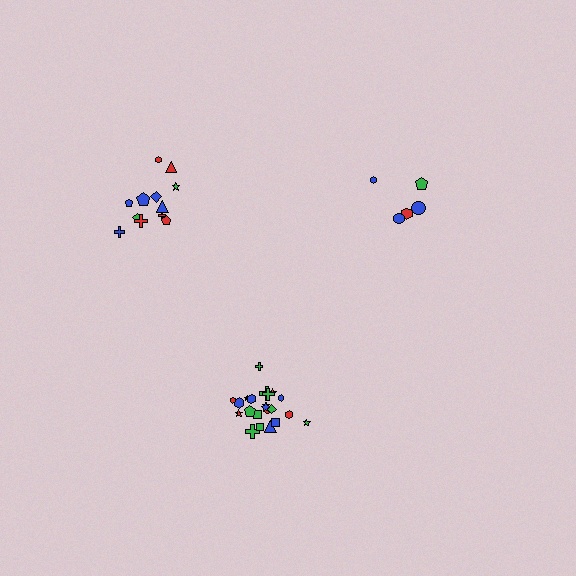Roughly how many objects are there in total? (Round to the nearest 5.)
Roughly 40 objects in total.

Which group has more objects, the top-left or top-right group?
The top-left group.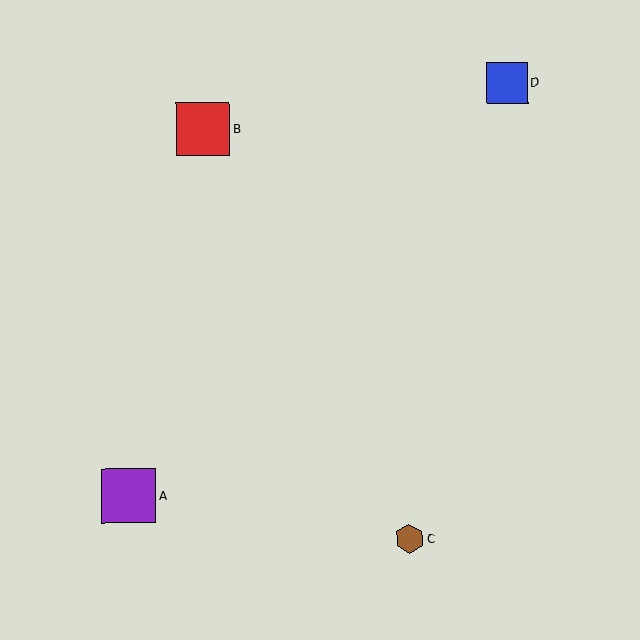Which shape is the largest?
The purple square (labeled A) is the largest.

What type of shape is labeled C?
Shape C is a brown hexagon.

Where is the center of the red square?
The center of the red square is at (203, 129).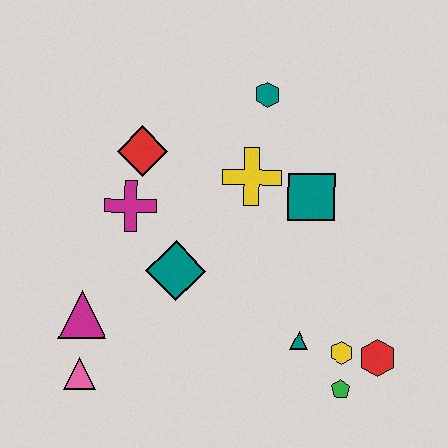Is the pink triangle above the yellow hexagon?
No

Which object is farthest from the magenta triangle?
The red hexagon is farthest from the magenta triangle.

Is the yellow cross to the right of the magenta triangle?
Yes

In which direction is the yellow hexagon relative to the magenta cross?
The yellow hexagon is to the right of the magenta cross.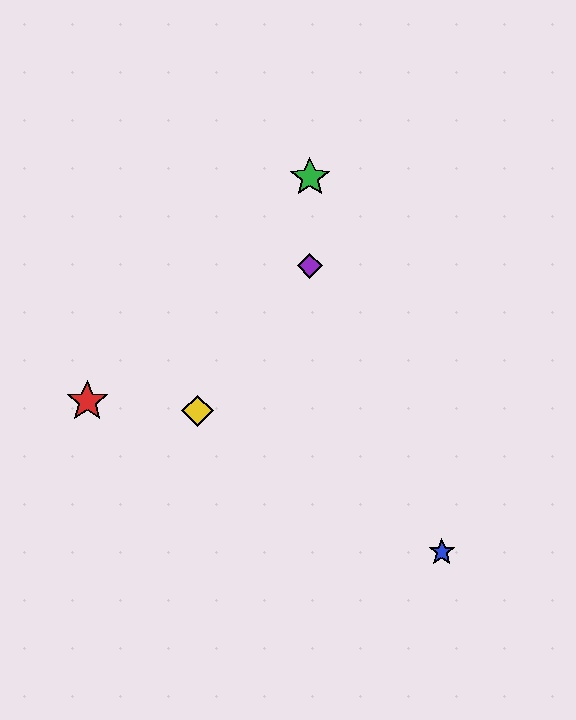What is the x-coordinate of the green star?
The green star is at x≈310.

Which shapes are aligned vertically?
The green star, the purple diamond are aligned vertically.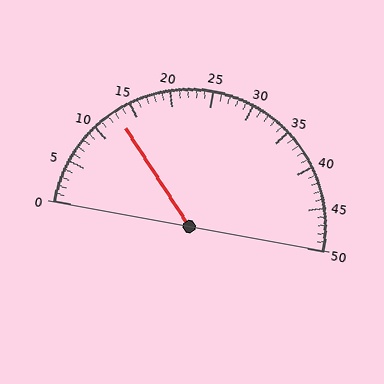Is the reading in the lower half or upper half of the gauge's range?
The reading is in the lower half of the range (0 to 50).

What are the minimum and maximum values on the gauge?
The gauge ranges from 0 to 50.